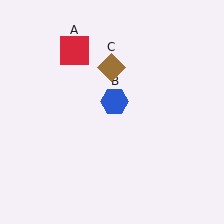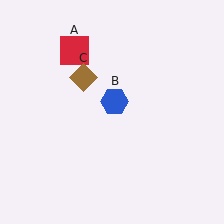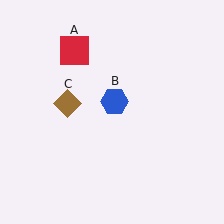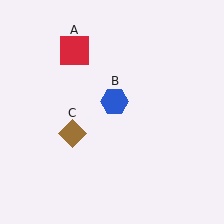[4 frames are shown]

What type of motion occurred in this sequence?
The brown diamond (object C) rotated counterclockwise around the center of the scene.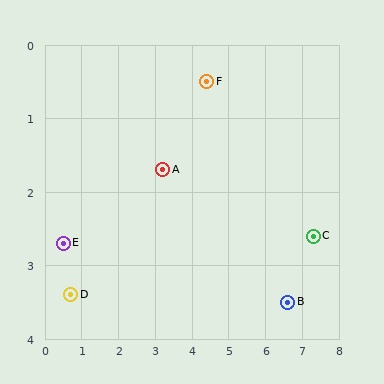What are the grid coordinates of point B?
Point B is at approximately (6.6, 3.5).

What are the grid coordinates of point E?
Point E is at approximately (0.5, 2.7).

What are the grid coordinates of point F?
Point F is at approximately (4.4, 0.5).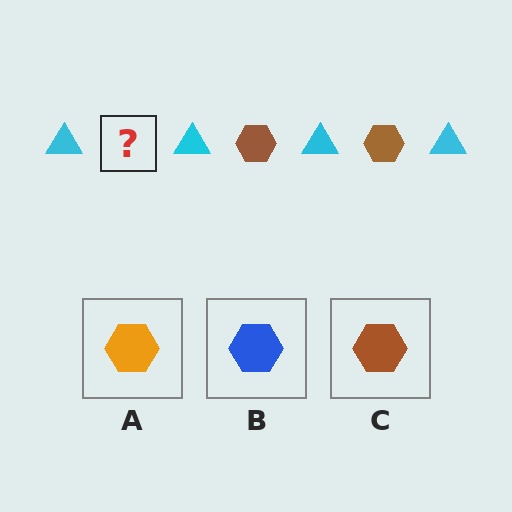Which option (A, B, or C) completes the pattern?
C.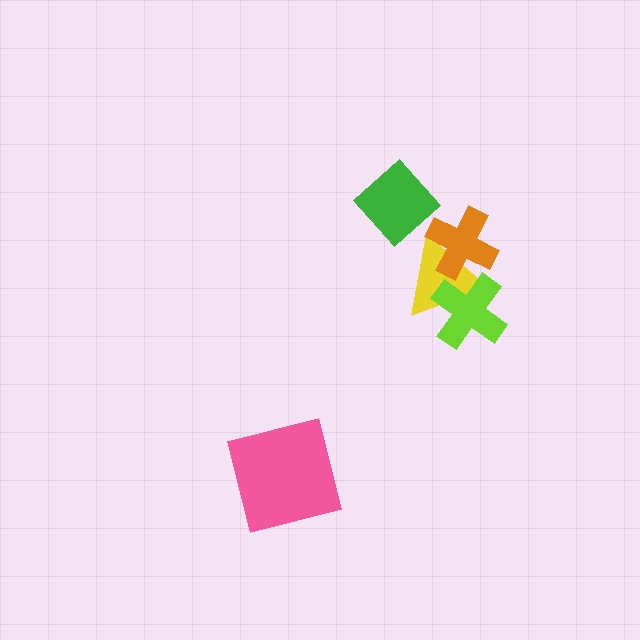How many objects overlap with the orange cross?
1 object overlaps with the orange cross.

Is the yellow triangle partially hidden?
Yes, it is partially covered by another shape.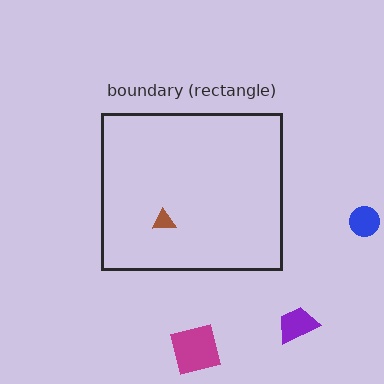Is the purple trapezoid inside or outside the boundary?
Outside.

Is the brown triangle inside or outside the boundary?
Inside.